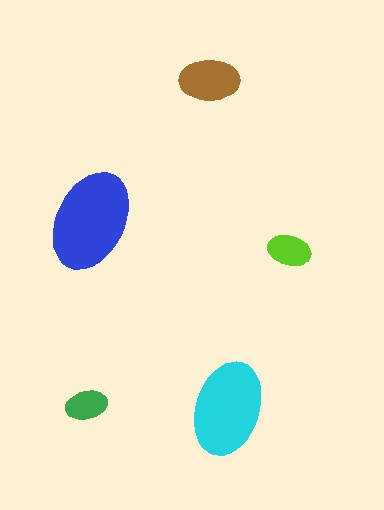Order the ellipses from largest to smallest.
the blue one, the cyan one, the brown one, the lime one, the green one.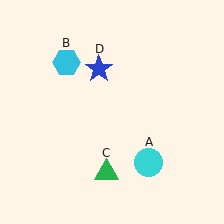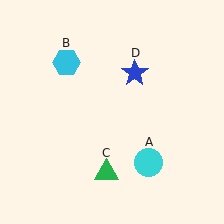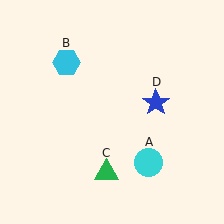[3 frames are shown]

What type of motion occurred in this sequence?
The blue star (object D) rotated clockwise around the center of the scene.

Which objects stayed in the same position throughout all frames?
Cyan circle (object A) and cyan hexagon (object B) and green triangle (object C) remained stationary.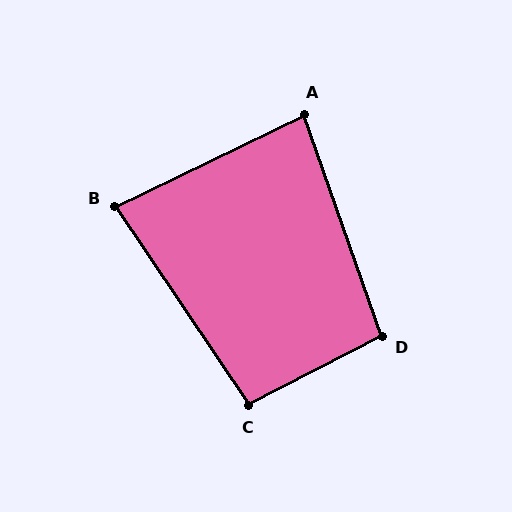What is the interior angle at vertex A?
Approximately 83 degrees (acute).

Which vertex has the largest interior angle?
D, at approximately 98 degrees.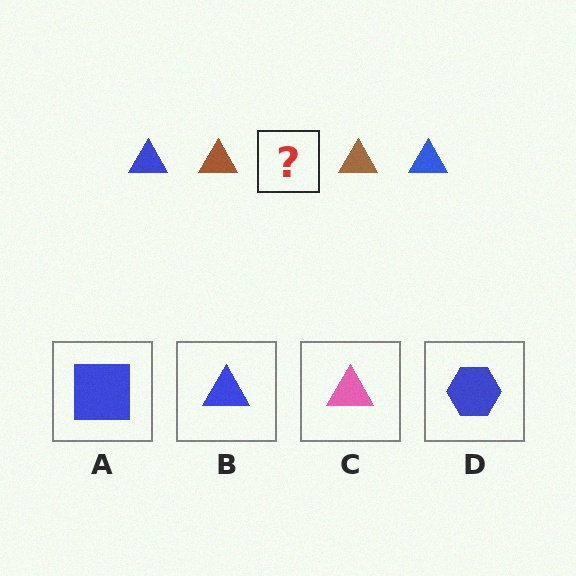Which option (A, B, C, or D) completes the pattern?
B.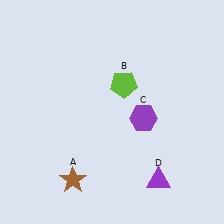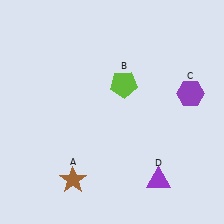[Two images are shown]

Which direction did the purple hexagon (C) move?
The purple hexagon (C) moved right.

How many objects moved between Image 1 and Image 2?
1 object moved between the two images.